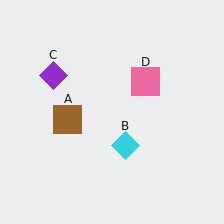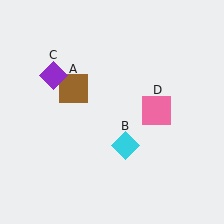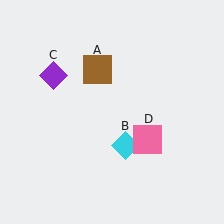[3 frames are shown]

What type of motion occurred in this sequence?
The brown square (object A), pink square (object D) rotated clockwise around the center of the scene.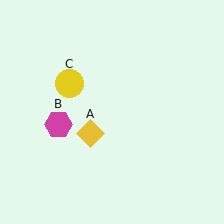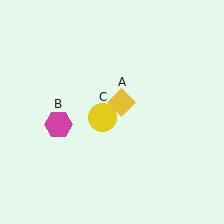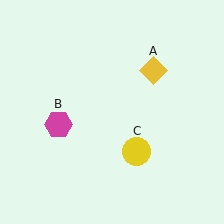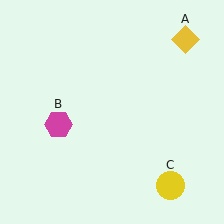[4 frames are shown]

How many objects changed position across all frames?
2 objects changed position: yellow diamond (object A), yellow circle (object C).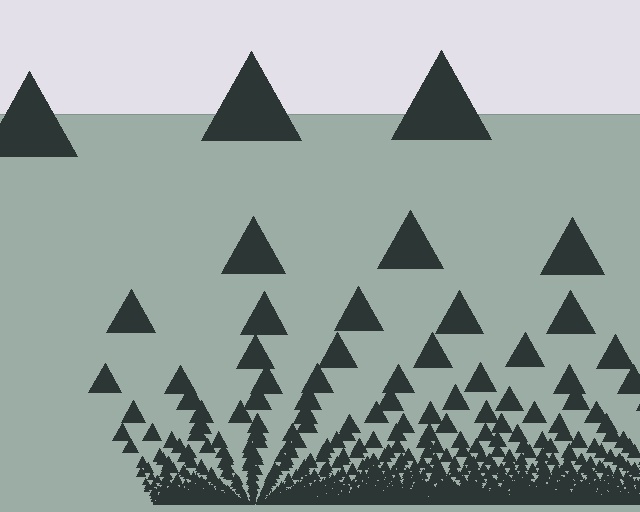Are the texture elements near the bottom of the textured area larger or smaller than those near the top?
Smaller. The gradient is inverted — elements near the bottom are smaller and denser.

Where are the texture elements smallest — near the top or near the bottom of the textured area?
Near the bottom.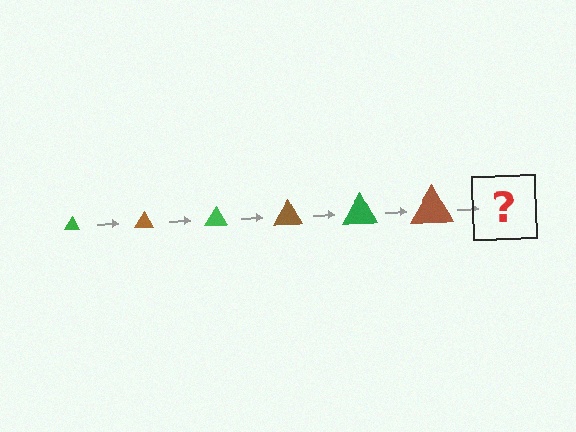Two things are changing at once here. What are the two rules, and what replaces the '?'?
The two rules are that the triangle grows larger each step and the color cycles through green and brown. The '?' should be a green triangle, larger than the previous one.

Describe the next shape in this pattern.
It should be a green triangle, larger than the previous one.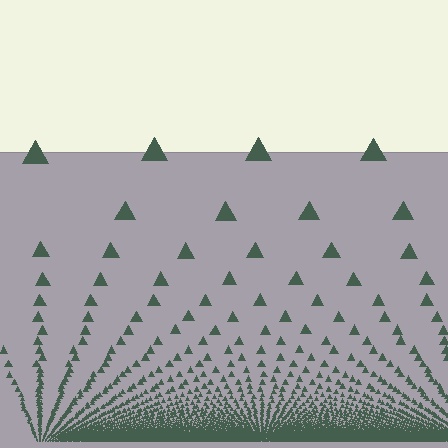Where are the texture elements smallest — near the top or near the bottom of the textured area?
Near the bottom.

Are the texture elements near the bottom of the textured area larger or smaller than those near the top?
Smaller. The gradient is inverted — elements near the bottom are smaller and denser.